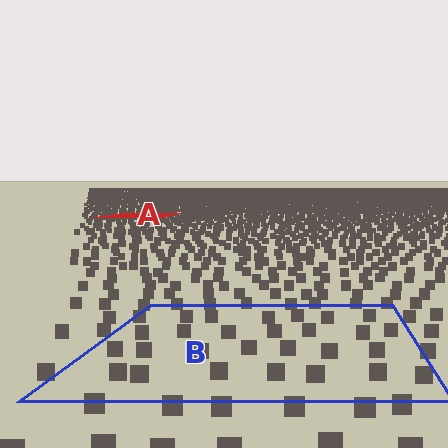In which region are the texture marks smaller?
The texture marks are smaller in region A, because it is farther away.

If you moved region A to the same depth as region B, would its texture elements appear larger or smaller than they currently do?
They would appear larger. At a closer depth, the same texture elements are projected at a bigger on-screen size.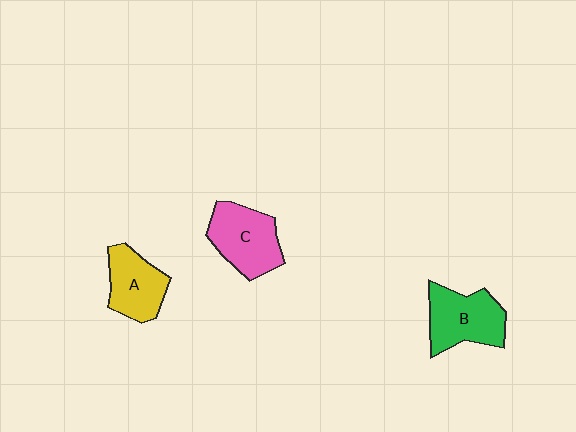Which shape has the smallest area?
Shape A (yellow).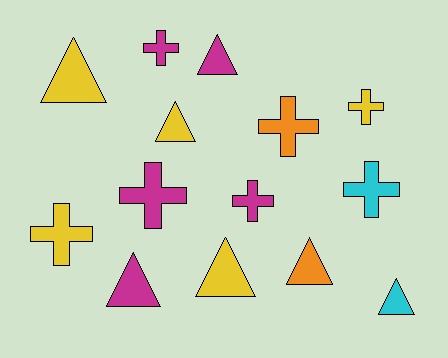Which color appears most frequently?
Magenta, with 5 objects.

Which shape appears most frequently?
Triangle, with 7 objects.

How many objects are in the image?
There are 14 objects.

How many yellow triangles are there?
There are 3 yellow triangles.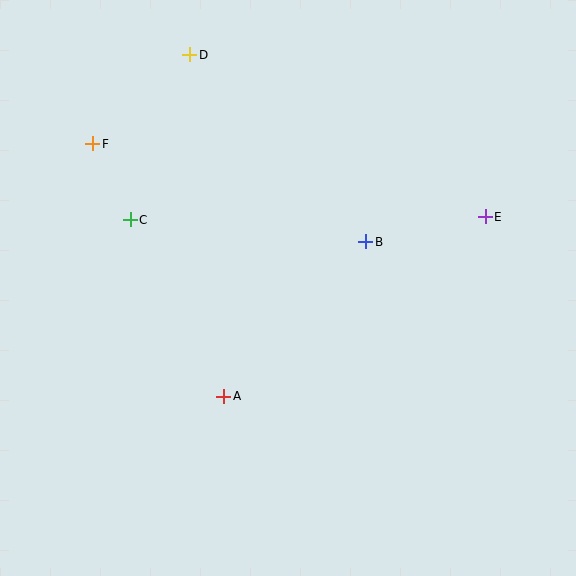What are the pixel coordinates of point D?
Point D is at (190, 55).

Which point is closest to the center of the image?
Point B at (366, 242) is closest to the center.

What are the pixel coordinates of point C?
Point C is at (130, 220).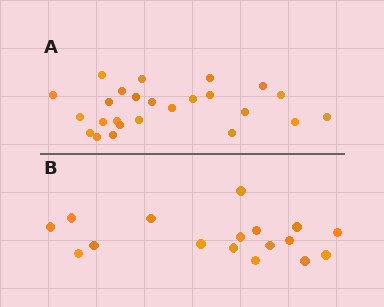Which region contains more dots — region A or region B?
Region A (the top region) has more dots.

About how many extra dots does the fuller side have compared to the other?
Region A has roughly 8 or so more dots than region B.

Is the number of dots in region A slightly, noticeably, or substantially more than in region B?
Region A has substantially more. The ratio is roughly 1.5 to 1.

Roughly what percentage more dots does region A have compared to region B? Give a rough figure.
About 45% more.